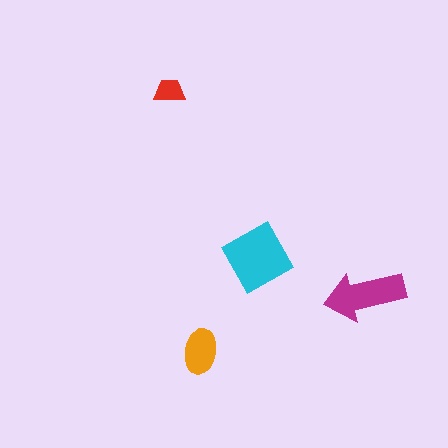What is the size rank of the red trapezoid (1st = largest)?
4th.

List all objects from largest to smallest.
The cyan diamond, the magenta arrow, the orange ellipse, the red trapezoid.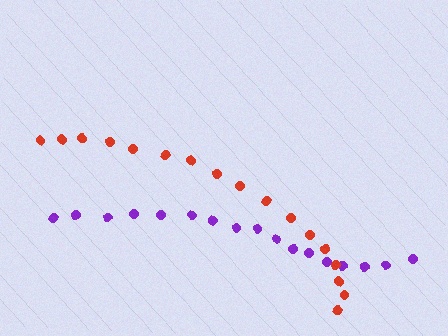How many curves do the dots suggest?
There are 2 distinct paths.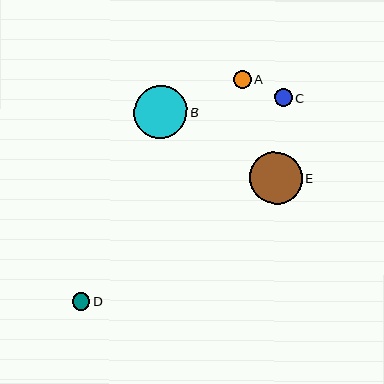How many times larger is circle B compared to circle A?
Circle B is approximately 3.0 times the size of circle A.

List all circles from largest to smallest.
From largest to smallest: B, E, C, A, D.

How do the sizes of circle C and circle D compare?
Circle C and circle D are approximately the same size.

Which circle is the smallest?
Circle D is the smallest with a size of approximately 18 pixels.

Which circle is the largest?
Circle B is the largest with a size of approximately 53 pixels.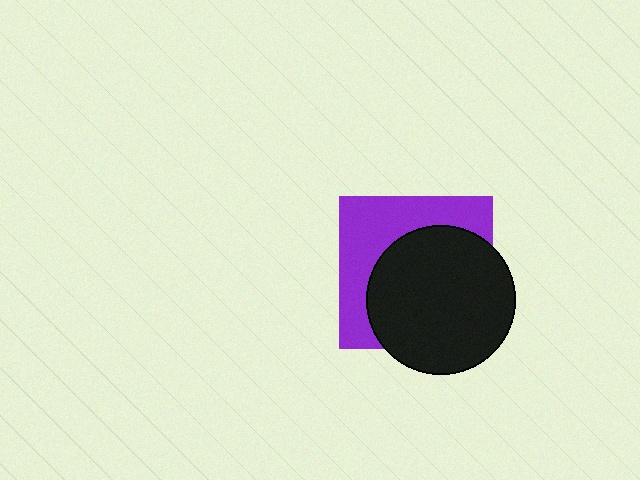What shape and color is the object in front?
The object in front is a black circle.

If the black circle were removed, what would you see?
You would see the complete purple square.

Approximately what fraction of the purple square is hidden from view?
Roughly 59% of the purple square is hidden behind the black circle.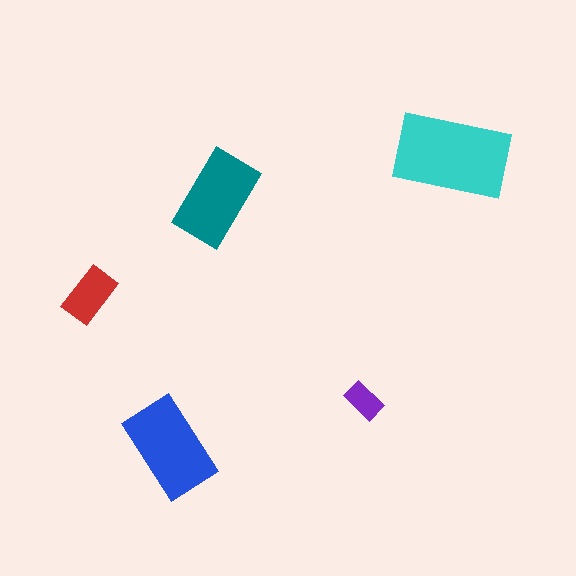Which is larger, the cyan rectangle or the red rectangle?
The cyan one.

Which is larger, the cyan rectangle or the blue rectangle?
The cyan one.